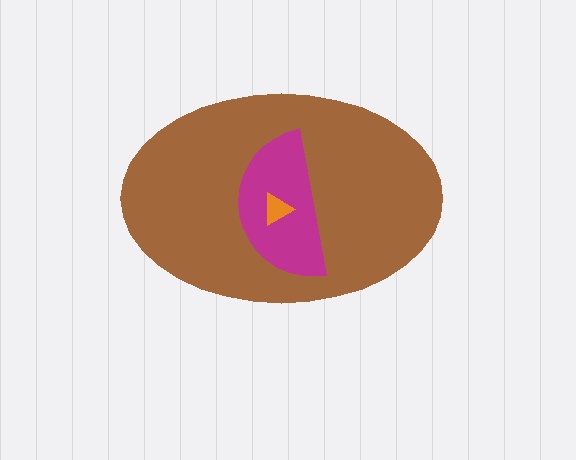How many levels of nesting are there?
3.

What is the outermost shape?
The brown ellipse.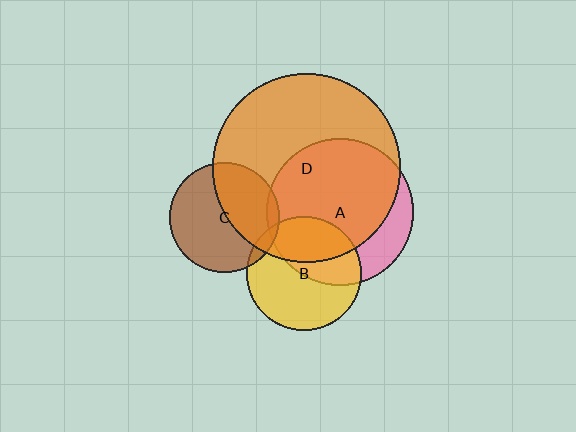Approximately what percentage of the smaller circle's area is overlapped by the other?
Approximately 45%.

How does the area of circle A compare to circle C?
Approximately 1.8 times.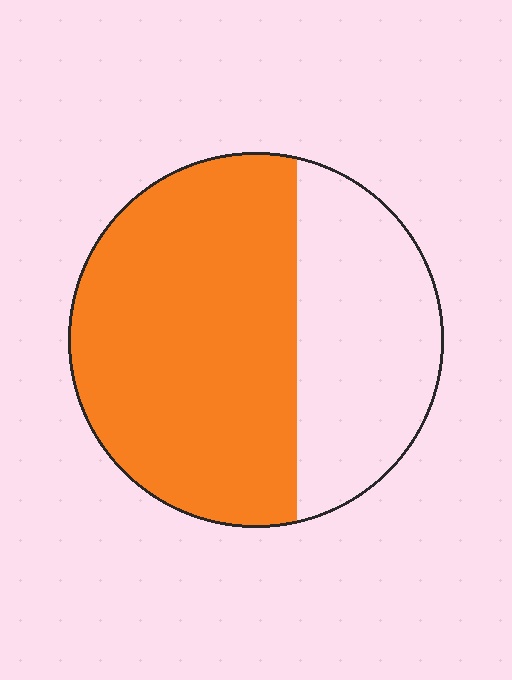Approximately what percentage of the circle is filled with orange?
Approximately 65%.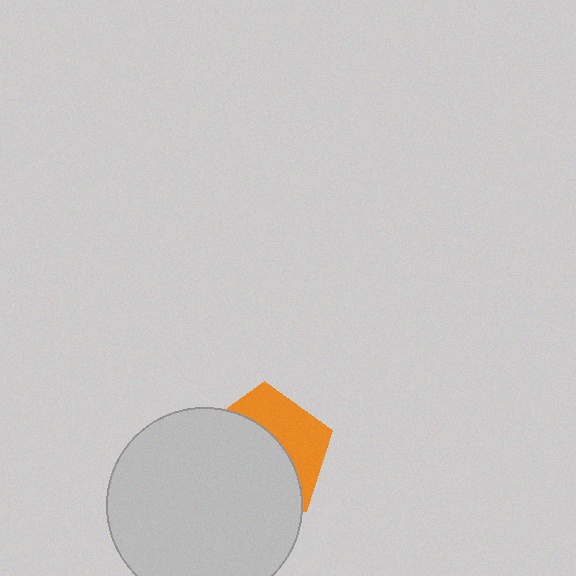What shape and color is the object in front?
The object in front is a light gray circle.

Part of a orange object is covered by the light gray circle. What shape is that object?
It is a pentagon.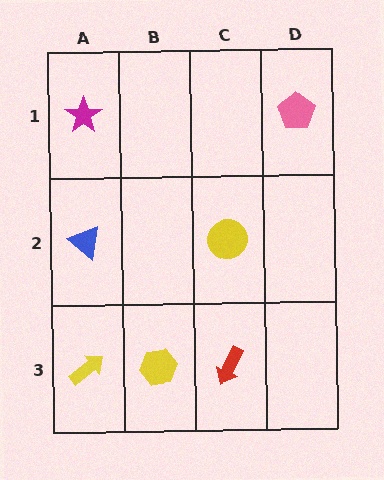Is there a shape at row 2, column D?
No, that cell is empty.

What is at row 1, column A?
A magenta star.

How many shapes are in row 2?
2 shapes.